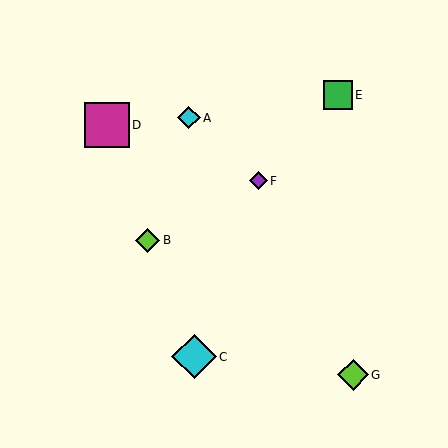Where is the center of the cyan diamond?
The center of the cyan diamond is at (194, 357).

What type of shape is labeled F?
Shape F is a purple diamond.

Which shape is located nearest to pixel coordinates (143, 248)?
The lime diamond (labeled B) at (148, 240) is nearest to that location.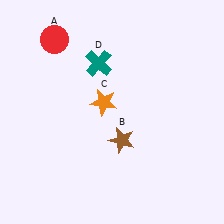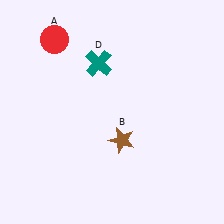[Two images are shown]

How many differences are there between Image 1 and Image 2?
There is 1 difference between the two images.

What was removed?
The orange star (C) was removed in Image 2.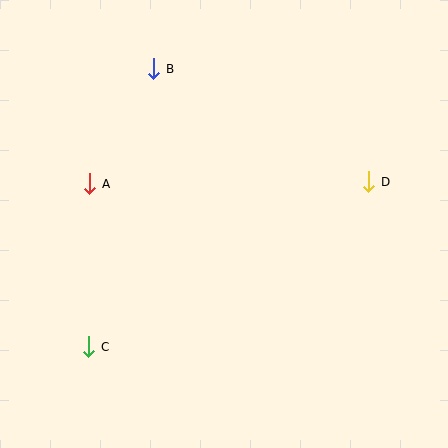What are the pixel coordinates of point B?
Point B is at (154, 69).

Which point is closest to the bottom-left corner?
Point C is closest to the bottom-left corner.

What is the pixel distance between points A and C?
The distance between A and C is 163 pixels.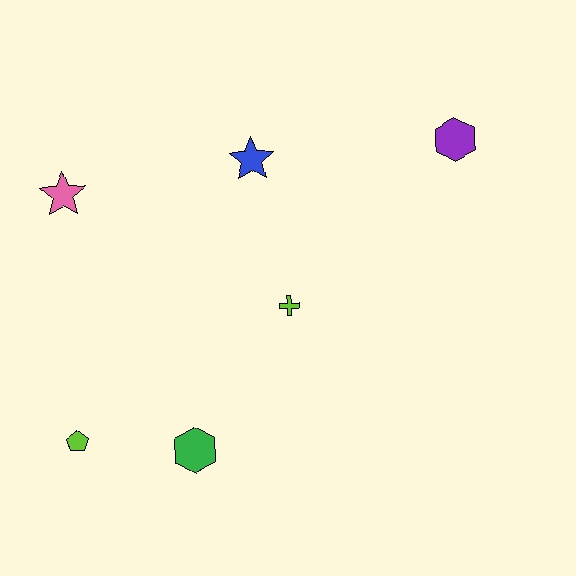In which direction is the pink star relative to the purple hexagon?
The pink star is to the left of the purple hexagon.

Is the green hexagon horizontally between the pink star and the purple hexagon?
Yes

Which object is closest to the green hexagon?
The lime pentagon is closest to the green hexagon.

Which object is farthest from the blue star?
The lime pentagon is farthest from the blue star.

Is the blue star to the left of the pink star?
No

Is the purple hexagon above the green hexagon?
Yes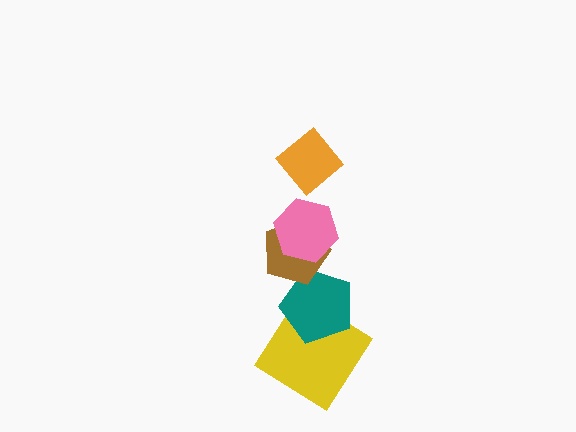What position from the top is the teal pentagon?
The teal pentagon is 4th from the top.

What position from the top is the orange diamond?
The orange diamond is 1st from the top.